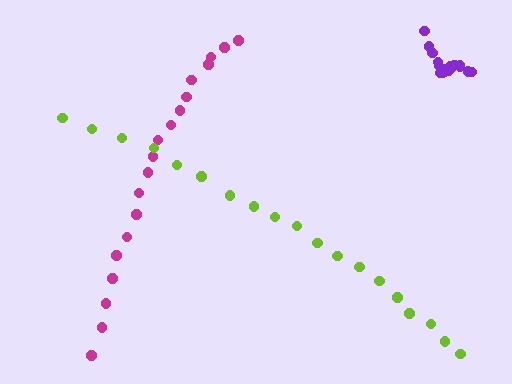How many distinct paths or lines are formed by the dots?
There are 3 distinct paths.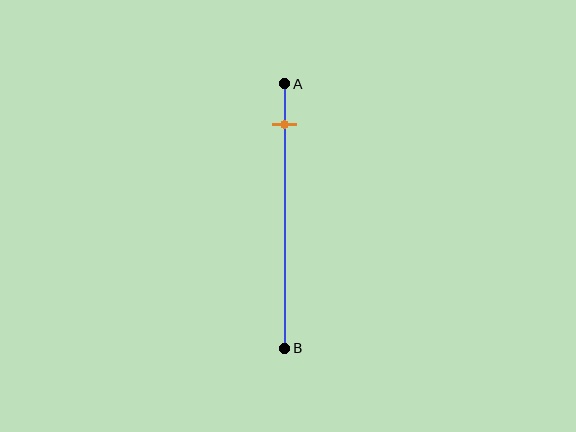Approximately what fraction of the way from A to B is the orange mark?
The orange mark is approximately 15% of the way from A to B.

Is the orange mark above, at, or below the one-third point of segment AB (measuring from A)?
The orange mark is above the one-third point of segment AB.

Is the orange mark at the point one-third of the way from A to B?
No, the mark is at about 15% from A, not at the 33% one-third point.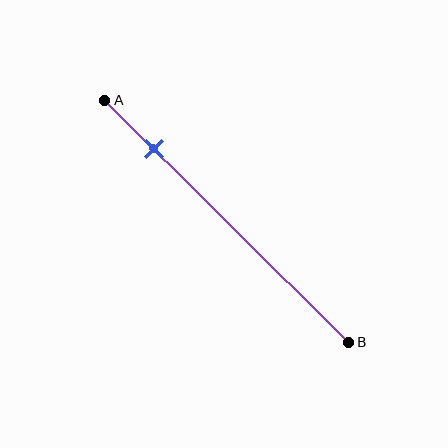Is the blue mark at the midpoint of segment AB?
No, the mark is at about 20% from A, not at the 50% midpoint.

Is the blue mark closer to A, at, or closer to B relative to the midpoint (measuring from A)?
The blue mark is closer to point A than the midpoint of segment AB.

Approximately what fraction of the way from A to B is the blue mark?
The blue mark is approximately 20% of the way from A to B.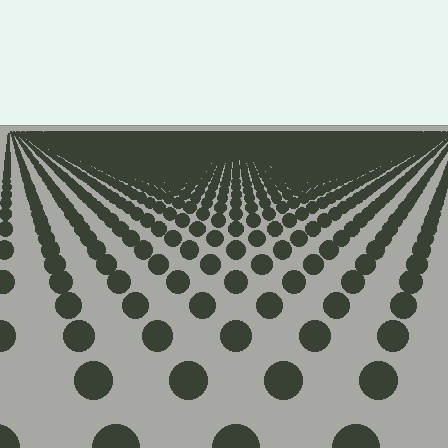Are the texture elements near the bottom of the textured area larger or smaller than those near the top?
Larger. Near the bottom, elements are closer to the viewer and appear at a bigger on-screen size.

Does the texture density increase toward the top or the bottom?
Density increases toward the top.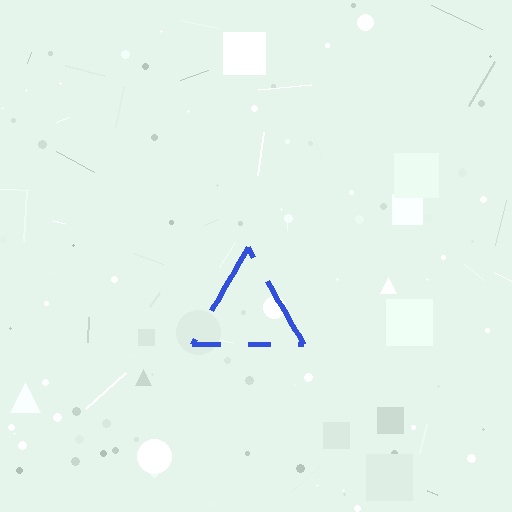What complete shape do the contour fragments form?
The contour fragments form a triangle.